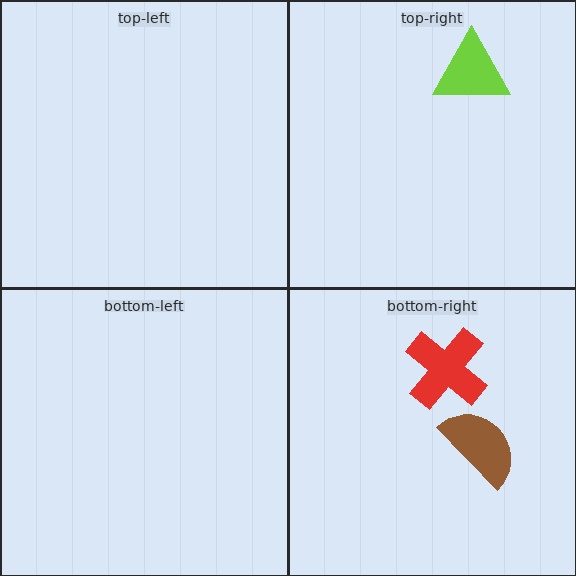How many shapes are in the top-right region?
1.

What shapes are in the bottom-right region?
The brown semicircle, the red cross.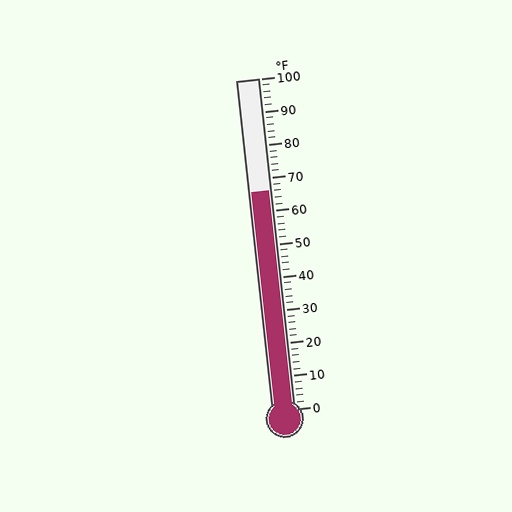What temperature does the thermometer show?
The thermometer shows approximately 66°F.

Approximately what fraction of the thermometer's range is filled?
The thermometer is filled to approximately 65% of its range.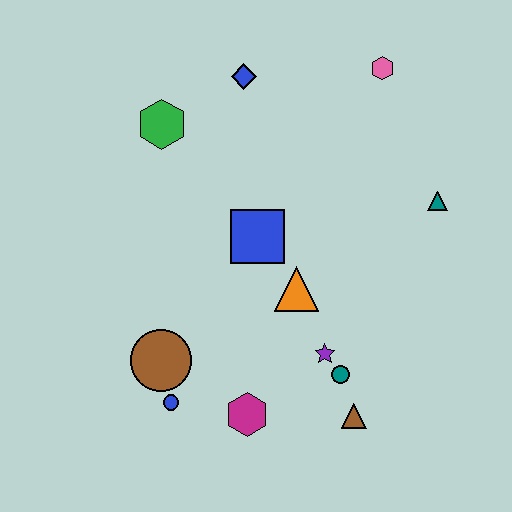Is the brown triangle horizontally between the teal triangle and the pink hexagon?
No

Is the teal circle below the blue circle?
No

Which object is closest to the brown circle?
The blue circle is closest to the brown circle.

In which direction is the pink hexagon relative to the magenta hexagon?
The pink hexagon is above the magenta hexagon.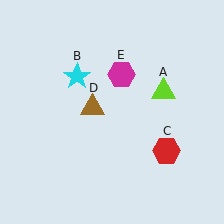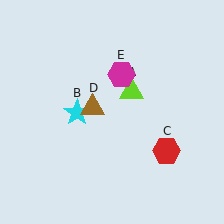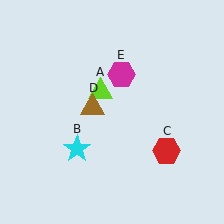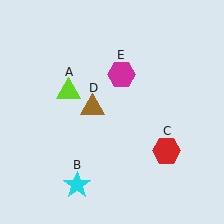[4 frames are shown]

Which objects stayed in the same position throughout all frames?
Red hexagon (object C) and brown triangle (object D) and magenta hexagon (object E) remained stationary.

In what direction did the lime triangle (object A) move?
The lime triangle (object A) moved left.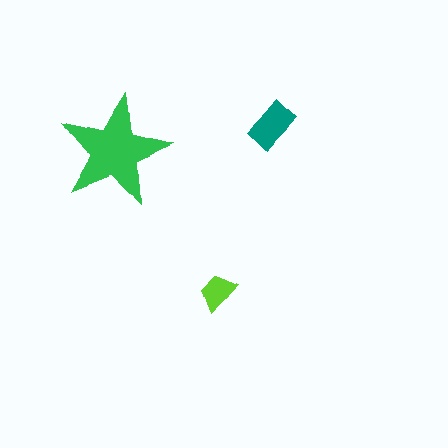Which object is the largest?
The green star.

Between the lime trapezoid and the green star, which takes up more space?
The green star.